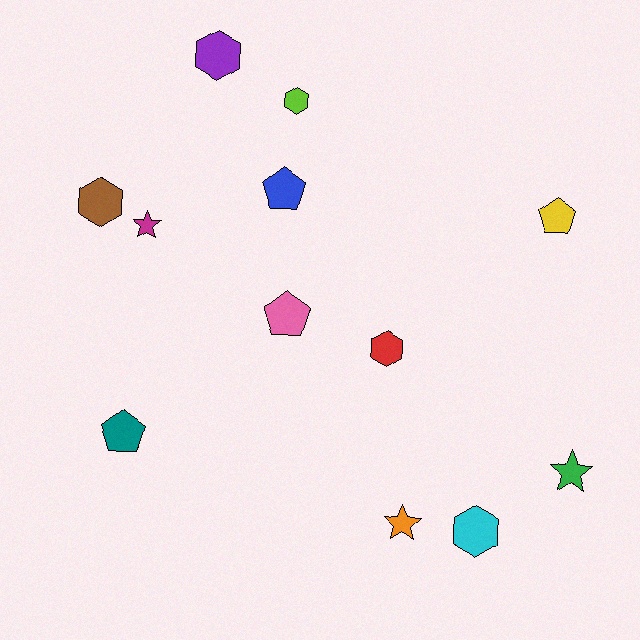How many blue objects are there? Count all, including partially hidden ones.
There is 1 blue object.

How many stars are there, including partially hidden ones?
There are 3 stars.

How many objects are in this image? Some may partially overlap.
There are 12 objects.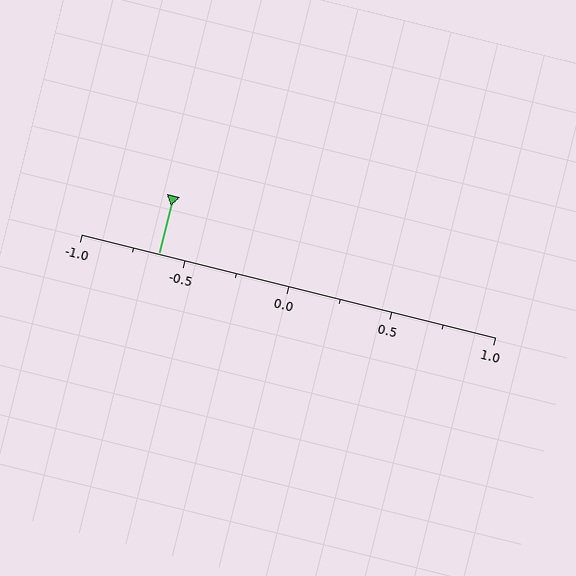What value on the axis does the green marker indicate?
The marker indicates approximately -0.62.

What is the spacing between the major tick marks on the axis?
The major ticks are spaced 0.5 apart.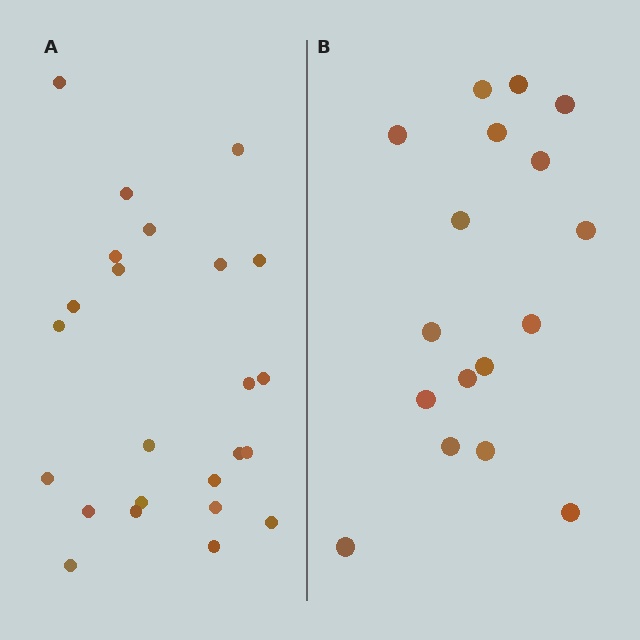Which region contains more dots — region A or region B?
Region A (the left region) has more dots.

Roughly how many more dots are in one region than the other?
Region A has roughly 8 or so more dots than region B.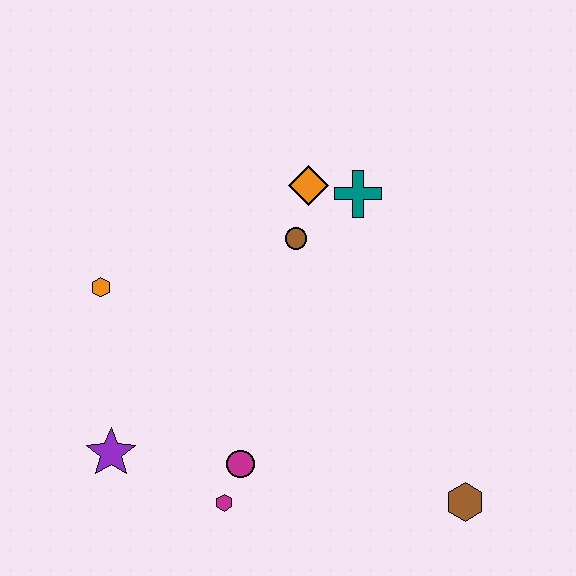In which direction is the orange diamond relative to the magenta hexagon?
The orange diamond is above the magenta hexagon.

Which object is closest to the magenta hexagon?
The magenta circle is closest to the magenta hexagon.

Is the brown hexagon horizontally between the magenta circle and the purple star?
No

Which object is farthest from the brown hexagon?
The orange hexagon is farthest from the brown hexagon.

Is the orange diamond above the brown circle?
Yes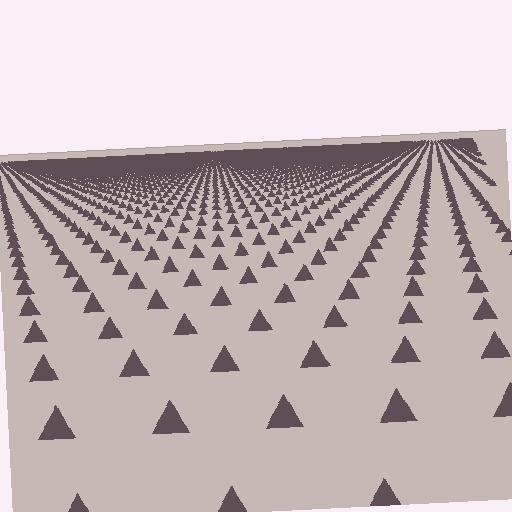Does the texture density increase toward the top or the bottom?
Density increases toward the top.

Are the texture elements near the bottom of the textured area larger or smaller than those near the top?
Larger. Near the bottom, elements are closer to the viewer and appear at a bigger on-screen size.